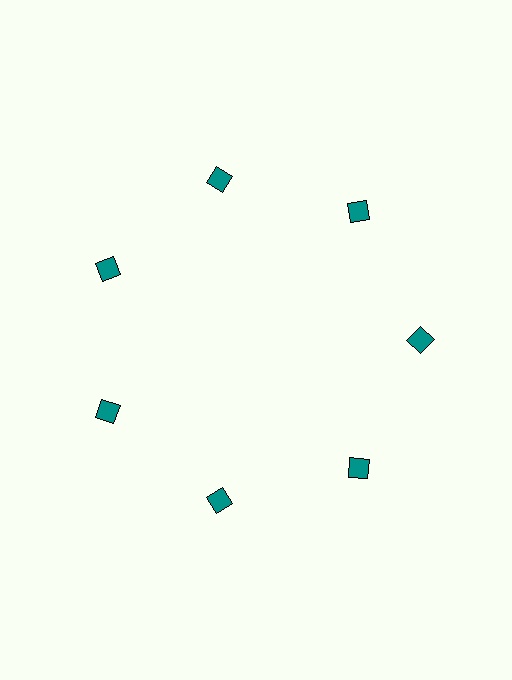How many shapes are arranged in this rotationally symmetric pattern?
There are 7 shapes, arranged in 7 groups of 1.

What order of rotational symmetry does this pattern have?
This pattern has 7-fold rotational symmetry.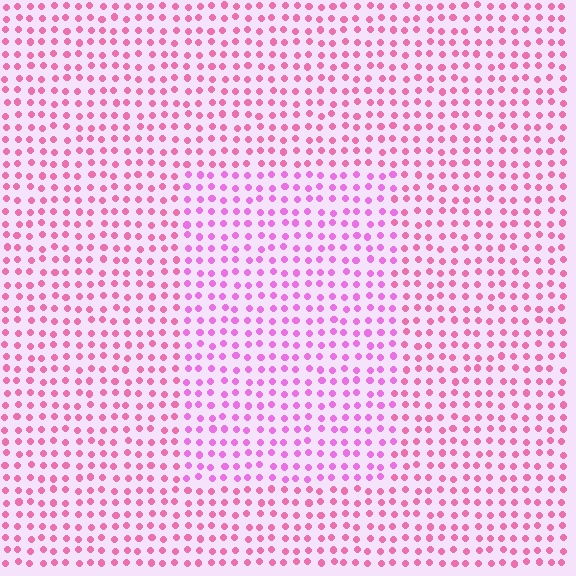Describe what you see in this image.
The image is filled with small pink elements in a uniform arrangement. A rectangle-shaped region is visible where the elements are tinted to a slightly different hue, forming a subtle color boundary.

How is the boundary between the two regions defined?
The boundary is defined purely by a slight shift in hue (about 27 degrees). Spacing, size, and orientation are identical on both sides.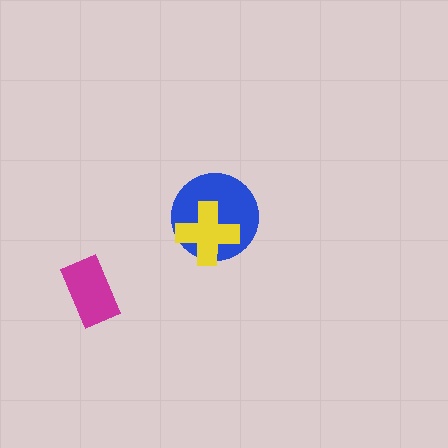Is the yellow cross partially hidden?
No, no other shape covers it.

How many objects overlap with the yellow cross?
1 object overlaps with the yellow cross.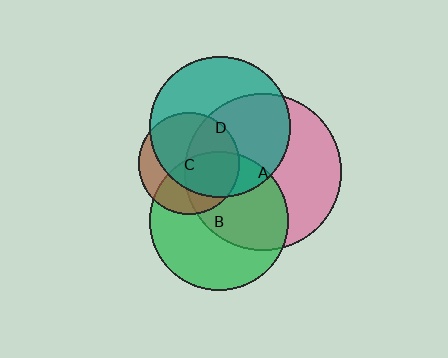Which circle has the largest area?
Circle A (pink).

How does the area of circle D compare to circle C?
Approximately 1.9 times.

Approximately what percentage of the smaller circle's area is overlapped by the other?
Approximately 50%.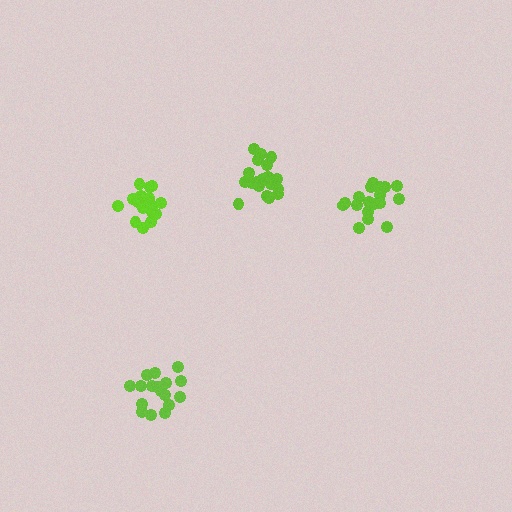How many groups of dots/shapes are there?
There are 4 groups.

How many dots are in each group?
Group 1: 20 dots, Group 2: 17 dots, Group 3: 20 dots, Group 4: 20 dots (77 total).